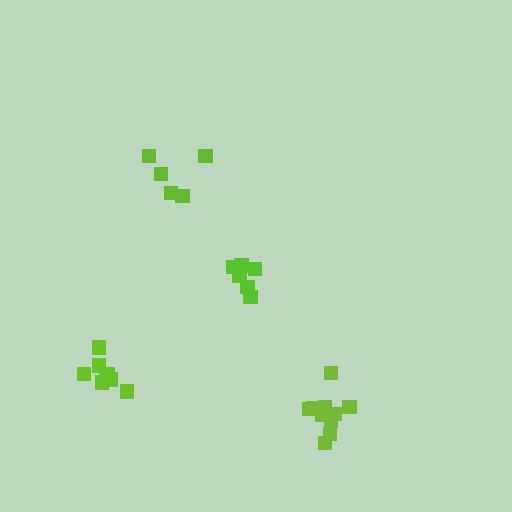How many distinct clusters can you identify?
There are 4 distinct clusters.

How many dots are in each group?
Group 1: 5 dots, Group 2: 6 dots, Group 3: 10 dots, Group 4: 8 dots (29 total).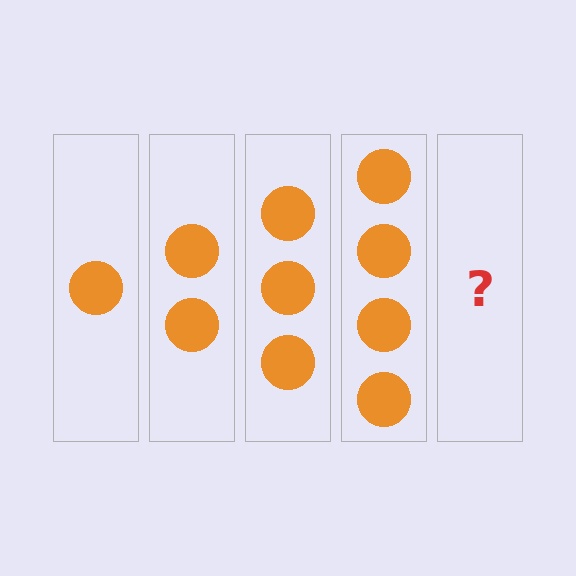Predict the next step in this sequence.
The next step is 5 circles.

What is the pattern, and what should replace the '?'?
The pattern is that each step adds one more circle. The '?' should be 5 circles.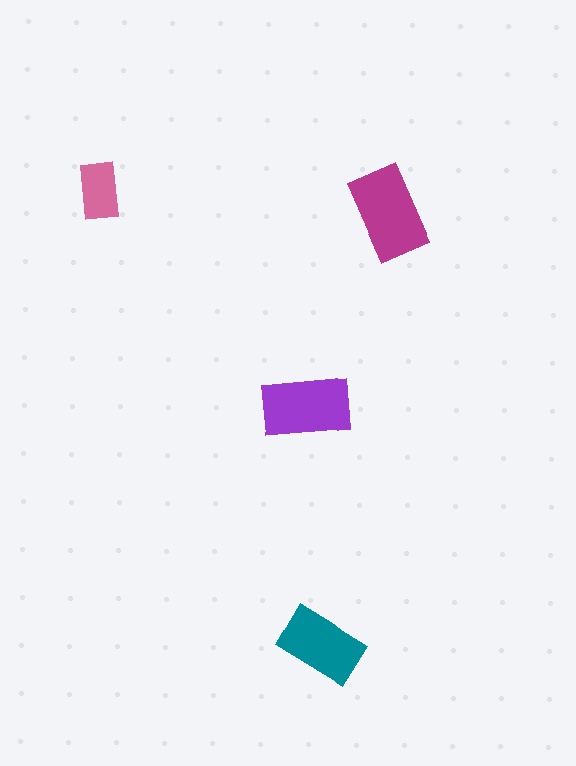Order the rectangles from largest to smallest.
the magenta one, the purple one, the teal one, the pink one.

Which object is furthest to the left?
The pink rectangle is leftmost.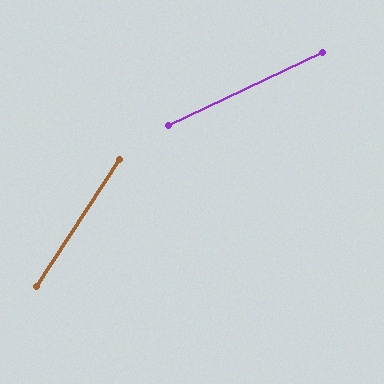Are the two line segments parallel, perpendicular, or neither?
Neither parallel nor perpendicular — they differ by about 31°.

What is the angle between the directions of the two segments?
Approximately 31 degrees.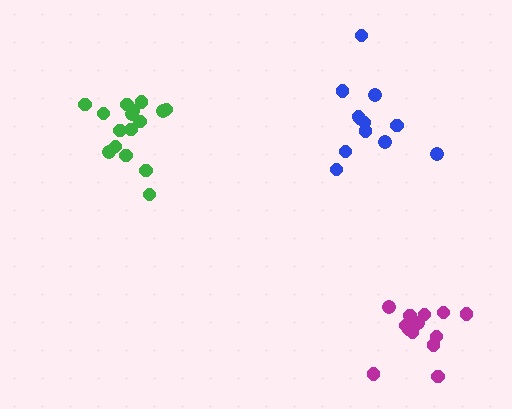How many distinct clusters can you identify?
There are 3 distinct clusters.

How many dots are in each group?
Group 1: 16 dots, Group 2: 12 dots, Group 3: 13 dots (41 total).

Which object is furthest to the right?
The magenta cluster is rightmost.